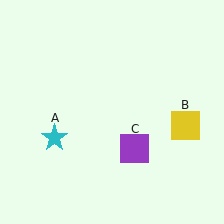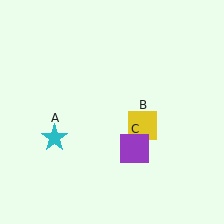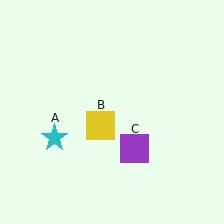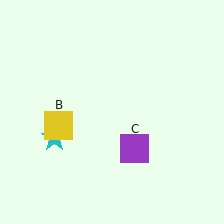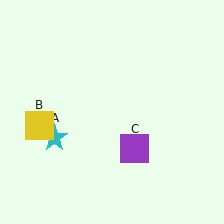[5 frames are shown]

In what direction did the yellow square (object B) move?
The yellow square (object B) moved left.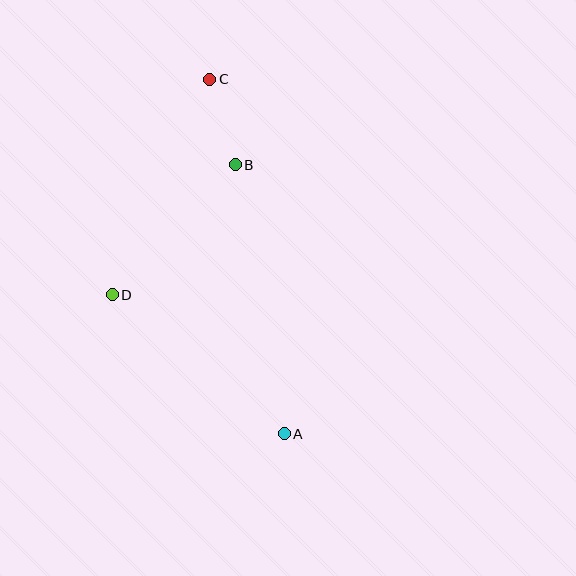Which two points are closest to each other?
Points B and C are closest to each other.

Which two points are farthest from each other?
Points A and C are farthest from each other.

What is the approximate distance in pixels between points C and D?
The distance between C and D is approximately 236 pixels.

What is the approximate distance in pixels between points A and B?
The distance between A and B is approximately 273 pixels.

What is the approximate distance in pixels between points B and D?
The distance between B and D is approximately 179 pixels.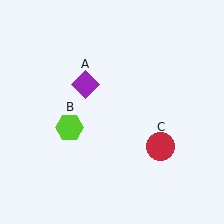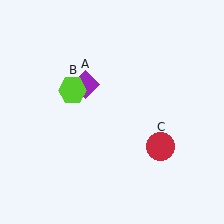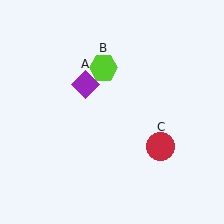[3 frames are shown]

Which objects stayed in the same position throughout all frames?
Purple diamond (object A) and red circle (object C) remained stationary.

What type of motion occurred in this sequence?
The lime hexagon (object B) rotated clockwise around the center of the scene.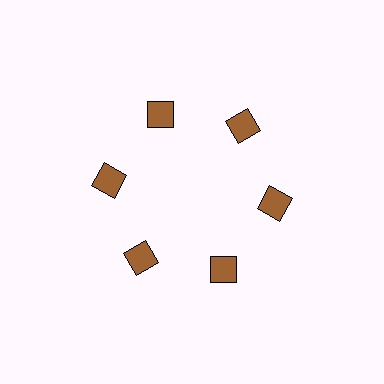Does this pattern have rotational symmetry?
Yes, this pattern has 6-fold rotational symmetry. It looks the same after rotating 60 degrees around the center.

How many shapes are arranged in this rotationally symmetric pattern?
There are 6 shapes, arranged in 6 groups of 1.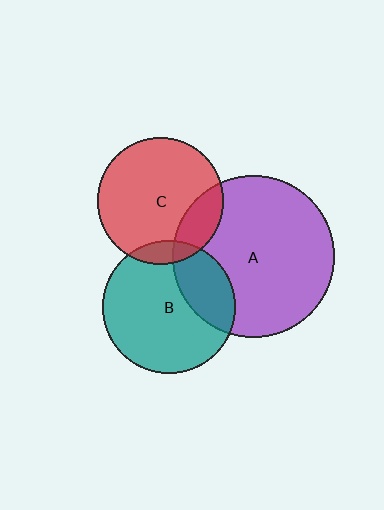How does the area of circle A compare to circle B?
Approximately 1.5 times.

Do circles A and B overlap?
Yes.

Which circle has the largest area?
Circle A (purple).